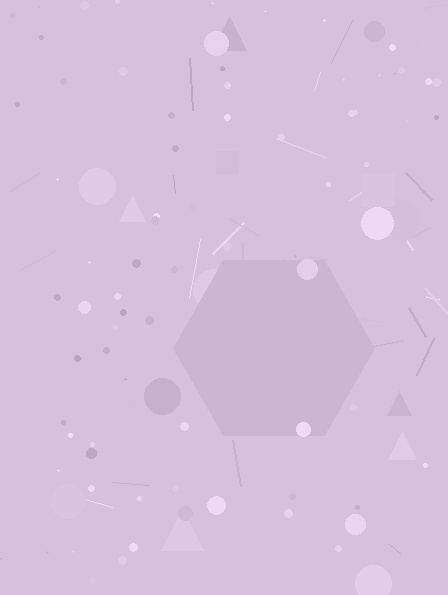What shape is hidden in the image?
A hexagon is hidden in the image.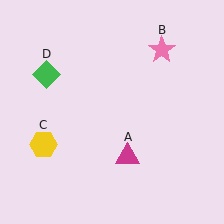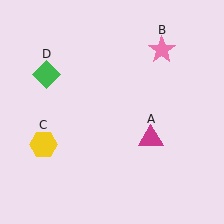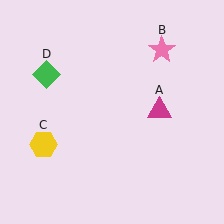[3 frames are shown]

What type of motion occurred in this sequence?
The magenta triangle (object A) rotated counterclockwise around the center of the scene.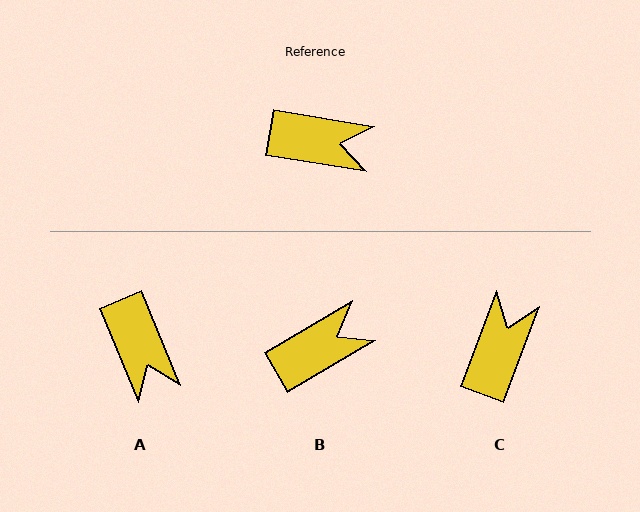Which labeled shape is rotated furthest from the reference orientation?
C, about 78 degrees away.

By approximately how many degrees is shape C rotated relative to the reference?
Approximately 78 degrees counter-clockwise.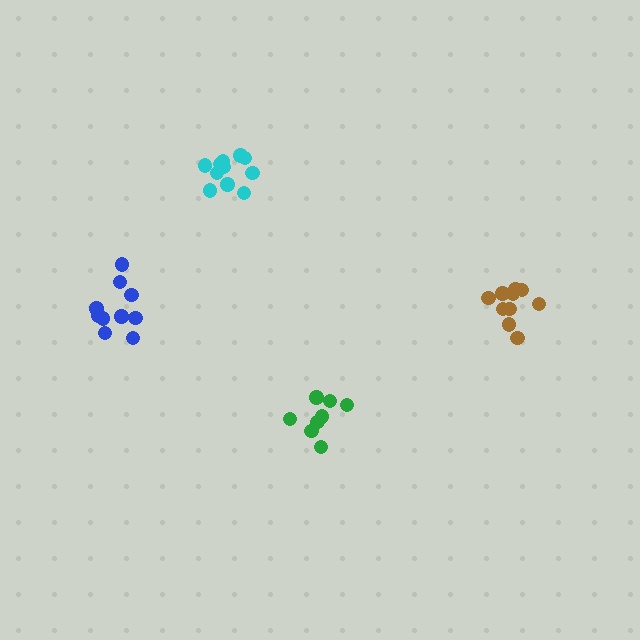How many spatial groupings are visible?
There are 4 spatial groupings.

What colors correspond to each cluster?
The clusters are colored: green, cyan, blue, brown.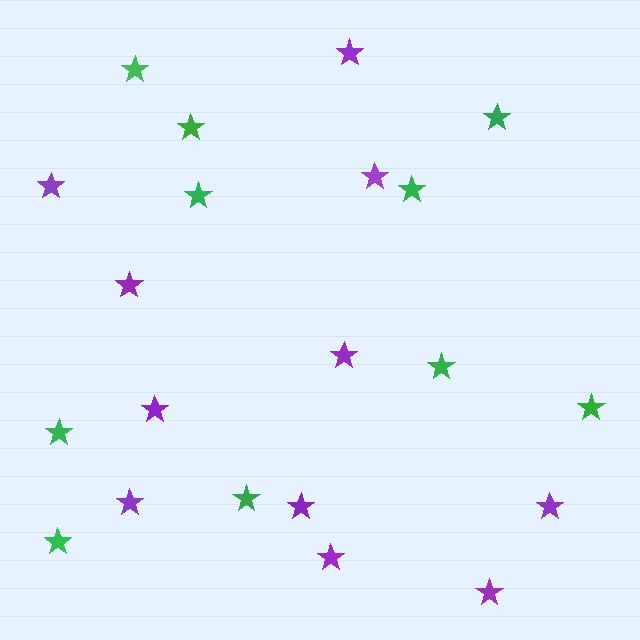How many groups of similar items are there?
There are 2 groups: one group of green stars (10) and one group of purple stars (11).